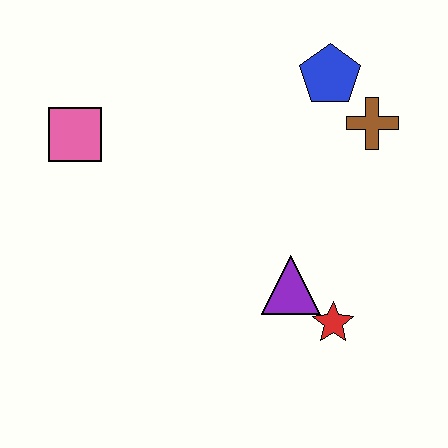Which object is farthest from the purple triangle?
The pink square is farthest from the purple triangle.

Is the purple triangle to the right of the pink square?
Yes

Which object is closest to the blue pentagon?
The brown cross is closest to the blue pentagon.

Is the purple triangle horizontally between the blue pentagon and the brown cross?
No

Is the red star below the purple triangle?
Yes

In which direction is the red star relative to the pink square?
The red star is to the right of the pink square.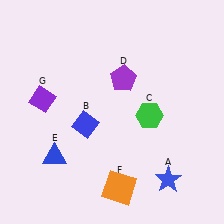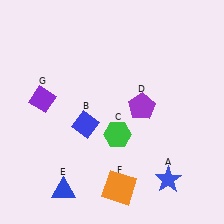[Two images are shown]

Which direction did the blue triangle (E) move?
The blue triangle (E) moved down.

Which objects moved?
The objects that moved are: the green hexagon (C), the purple pentagon (D), the blue triangle (E).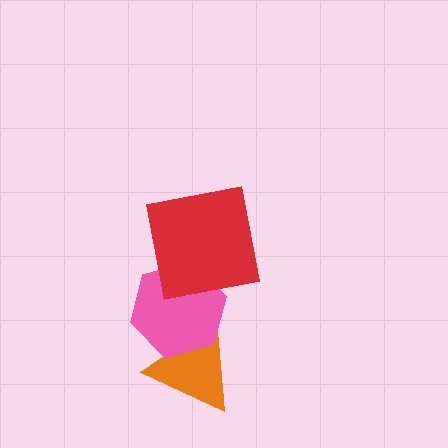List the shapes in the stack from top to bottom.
From top to bottom: the red square, the pink hexagon, the orange triangle.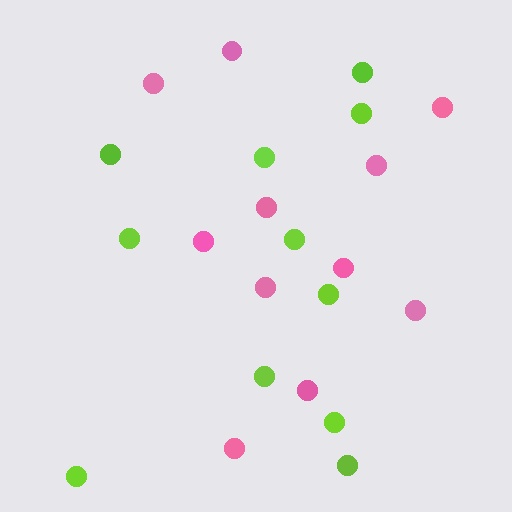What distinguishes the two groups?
There are 2 groups: one group of pink circles (11) and one group of lime circles (11).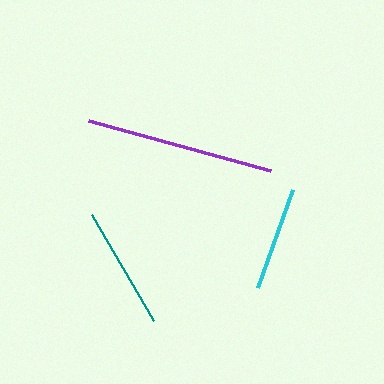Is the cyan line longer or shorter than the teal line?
The teal line is longer than the cyan line.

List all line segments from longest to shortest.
From longest to shortest: purple, teal, cyan.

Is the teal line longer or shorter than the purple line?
The purple line is longer than the teal line.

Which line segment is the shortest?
The cyan line is the shortest at approximately 104 pixels.